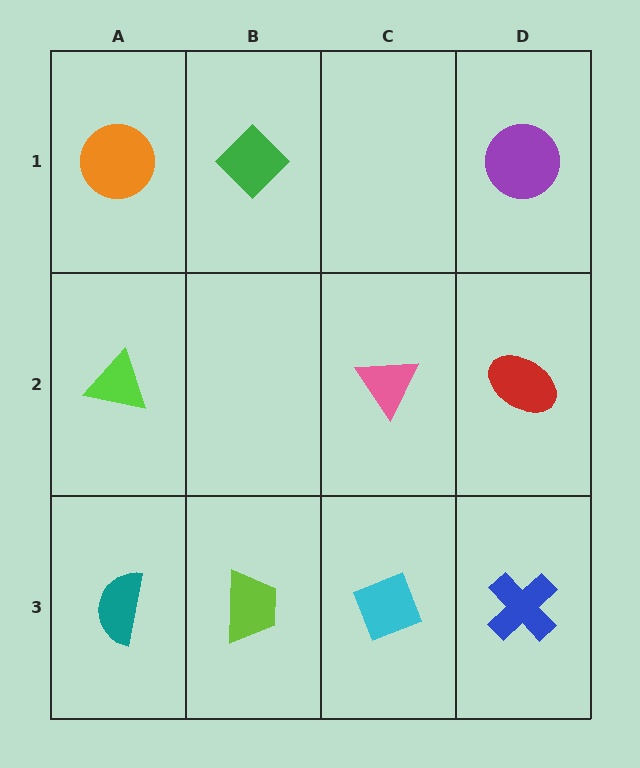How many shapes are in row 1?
3 shapes.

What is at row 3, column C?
A cyan diamond.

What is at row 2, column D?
A red ellipse.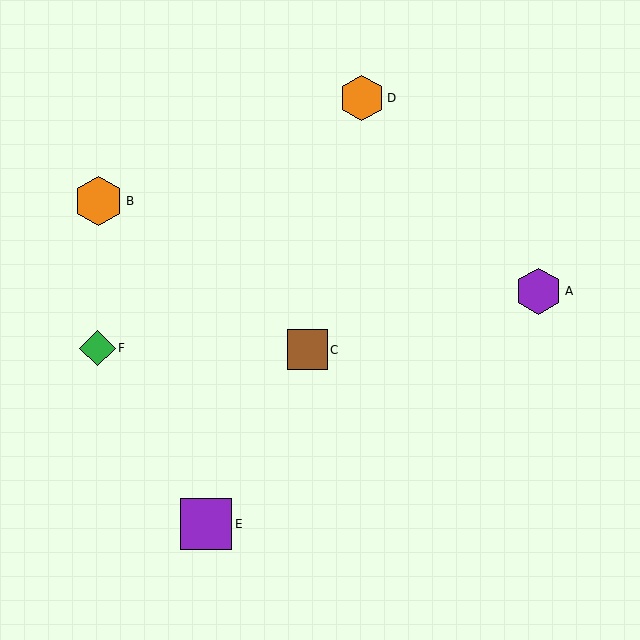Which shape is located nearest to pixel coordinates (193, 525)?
The purple square (labeled E) at (206, 524) is nearest to that location.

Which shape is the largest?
The purple square (labeled E) is the largest.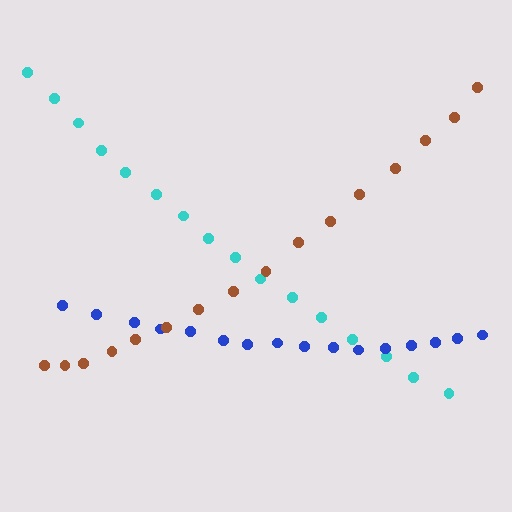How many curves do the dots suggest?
There are 3 distinct paths.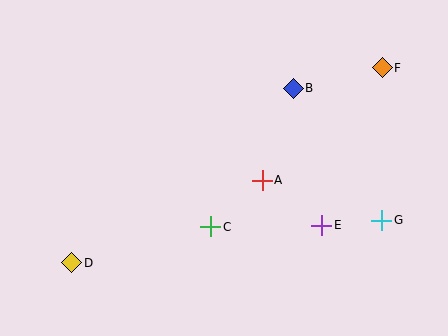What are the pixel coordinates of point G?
Point G is at (382, 220).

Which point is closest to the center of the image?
Point A at (262, 180) is closest to the center.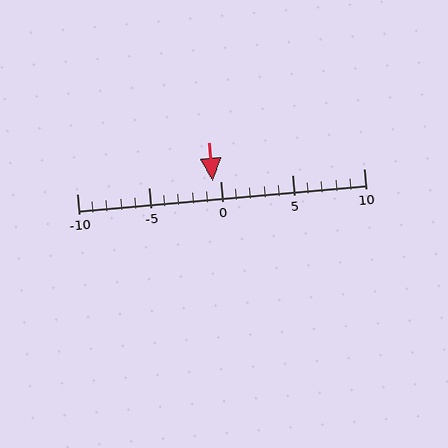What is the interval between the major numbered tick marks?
The major tick marks are spaced 5 units apart.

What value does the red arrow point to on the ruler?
The red arrow points to approximately 0.